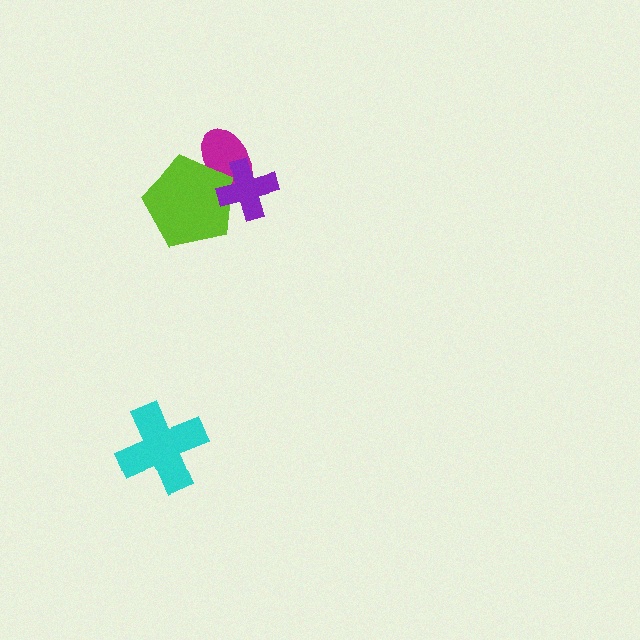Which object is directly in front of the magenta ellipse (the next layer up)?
The lime pentagon is directly in front of the magenta ellipse.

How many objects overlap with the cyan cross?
0 objects overlap with the cyan cross.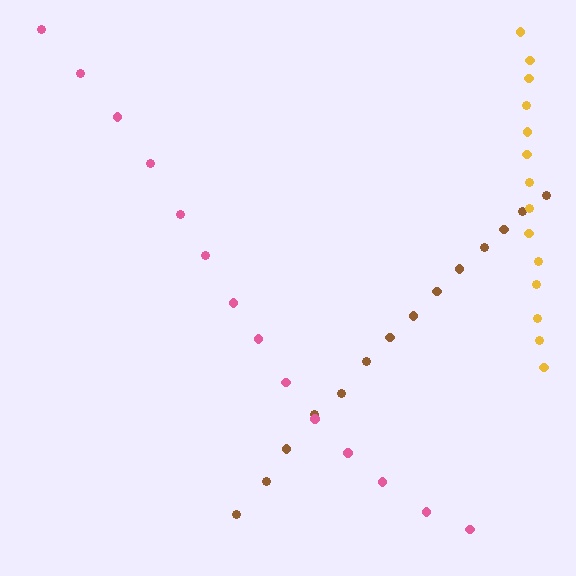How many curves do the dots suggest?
There are 3 distinct paths.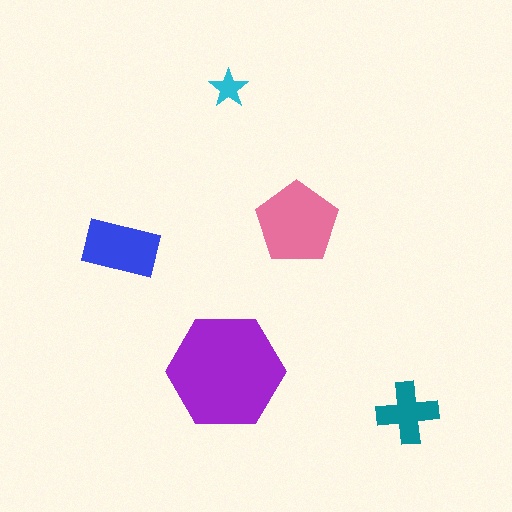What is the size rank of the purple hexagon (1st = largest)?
1st.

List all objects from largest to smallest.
The purple hexagon, the pink pentagon, the blue rectangle, the teal cross, the cyan star.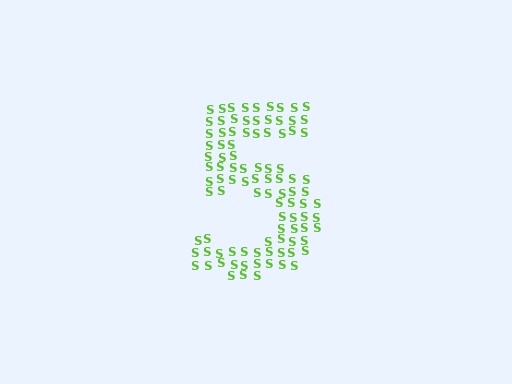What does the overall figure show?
The overall figure shows the digit 5.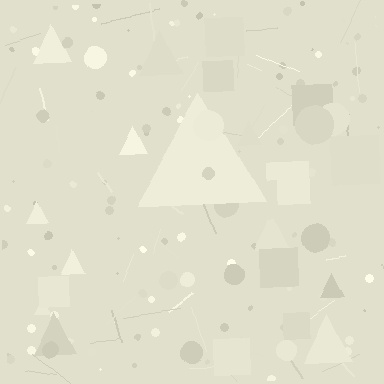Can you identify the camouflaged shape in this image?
The camouflaged shape is a triangle.